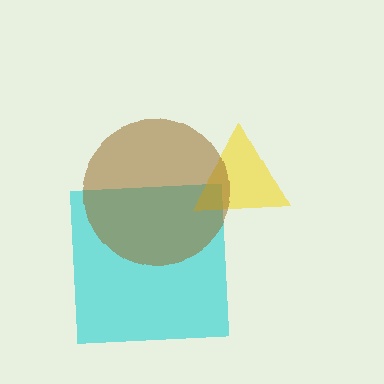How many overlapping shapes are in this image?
There are 3 overlapping shapes in the image.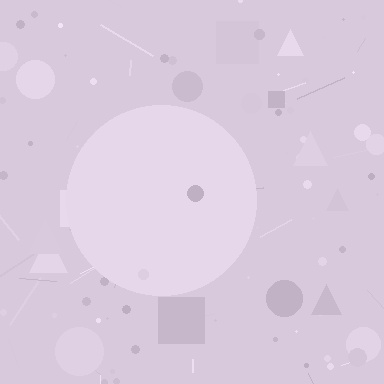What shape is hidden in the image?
A circle is hidden in the image.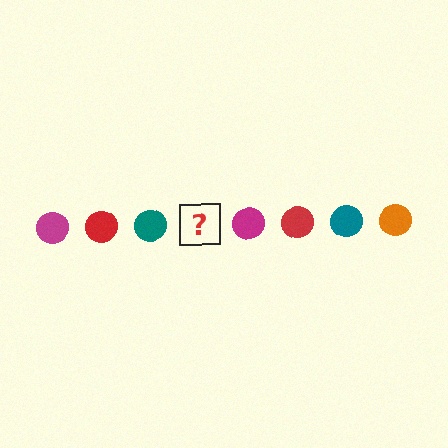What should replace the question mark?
The question mark should be replaced with an orange circle.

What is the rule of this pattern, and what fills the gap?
The rule is that the pattern cycles through magenta, red, teal, orange circles. The gap should be filled with an orange circle.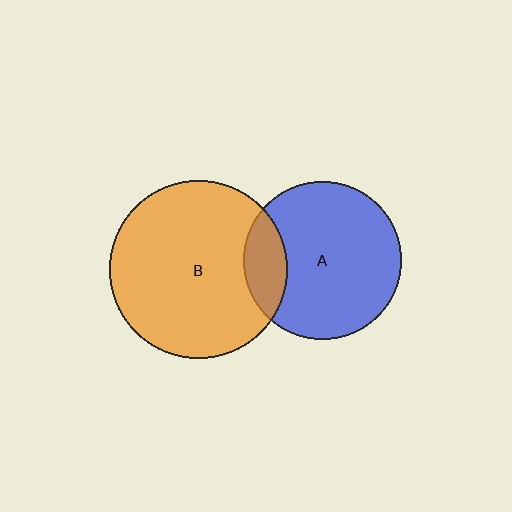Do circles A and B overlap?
Yes.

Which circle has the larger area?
Circle B (orange).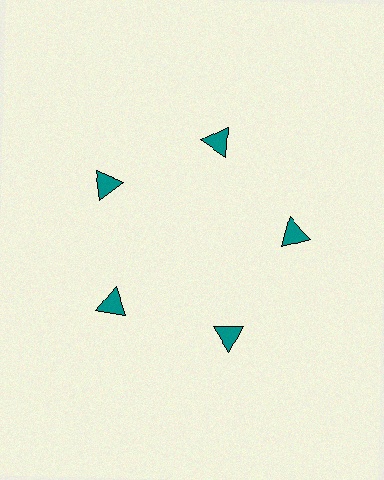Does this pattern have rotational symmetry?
Yes, this pattern has 5-fold rotational symmetry. It looks the same after rotating 72 degrees around the center.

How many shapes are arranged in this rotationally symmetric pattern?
There are 5 shapes, arranged in 5 groups of 1.